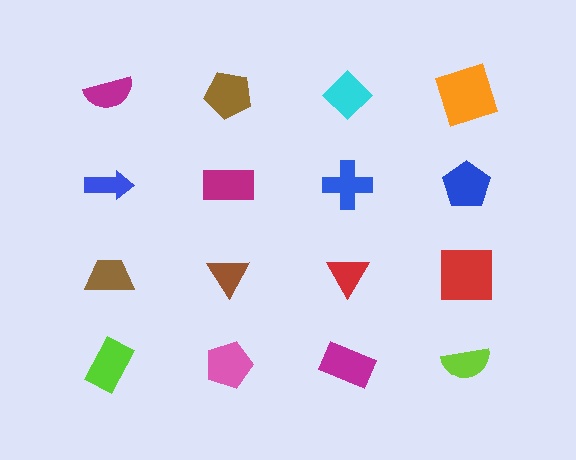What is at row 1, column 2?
A brown pentagon.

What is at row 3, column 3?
A red triangle.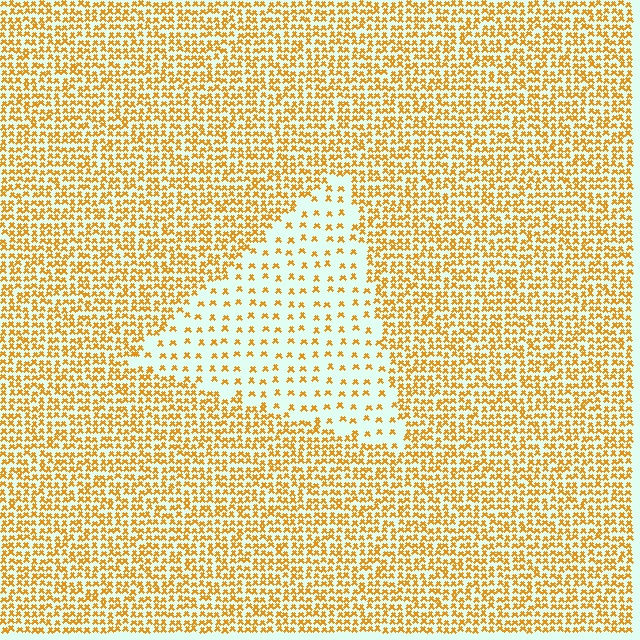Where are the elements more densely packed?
The elements are more densely packed outside the triangle boundary.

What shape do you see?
I see a triangle.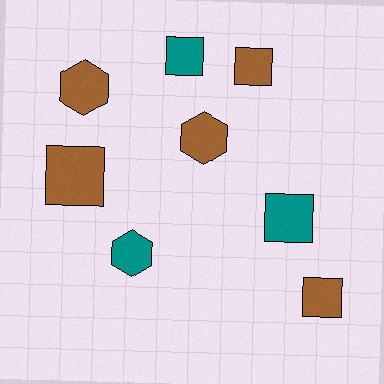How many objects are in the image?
There are 8 objects.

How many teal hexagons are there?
There is 1 teal hexagon.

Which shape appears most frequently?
Square, with 5 objects.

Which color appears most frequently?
Brown, with 5 objects.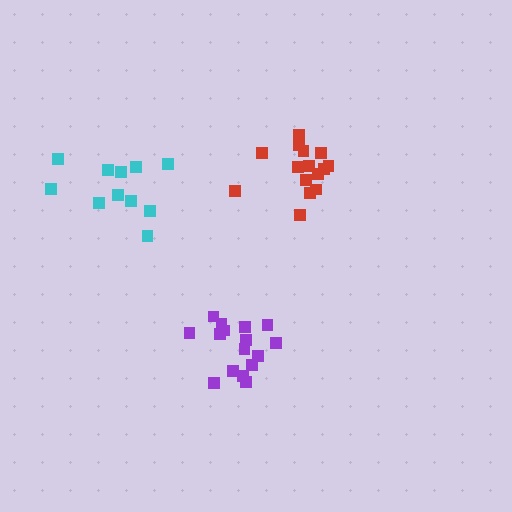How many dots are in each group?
Group 1: 15 dots, Group 2: 11 dots, Group 3: 16 dots (42 total).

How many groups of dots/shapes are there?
There are 3 groups.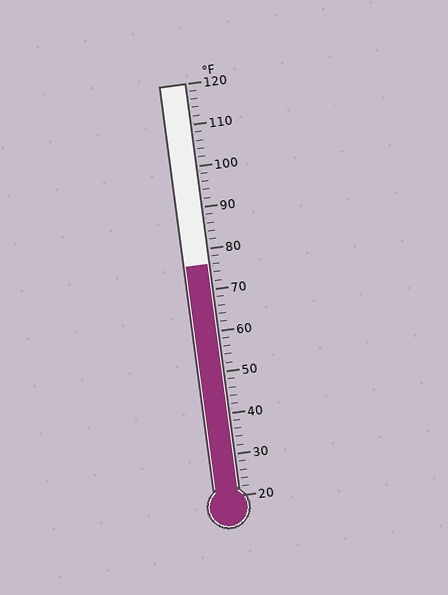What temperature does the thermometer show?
The thermometer shows approximately 76°F.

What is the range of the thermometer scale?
The thermometer scale ranges from 20°F to 120°F.